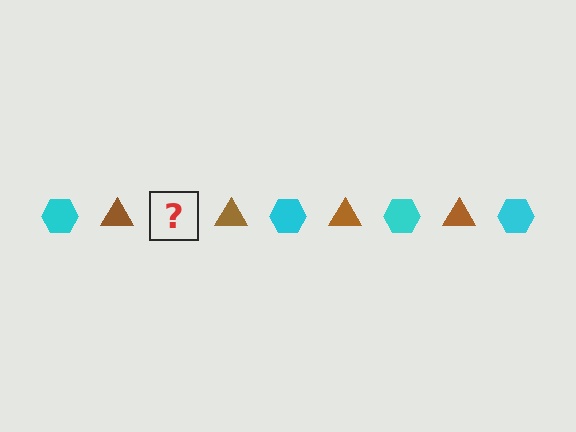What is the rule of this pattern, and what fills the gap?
The rule is that the pattern alternates between cyan hexagon and brown triangle. The gap should be filled with a cyan hexagon.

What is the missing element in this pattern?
The missing element is a cyan hexagon.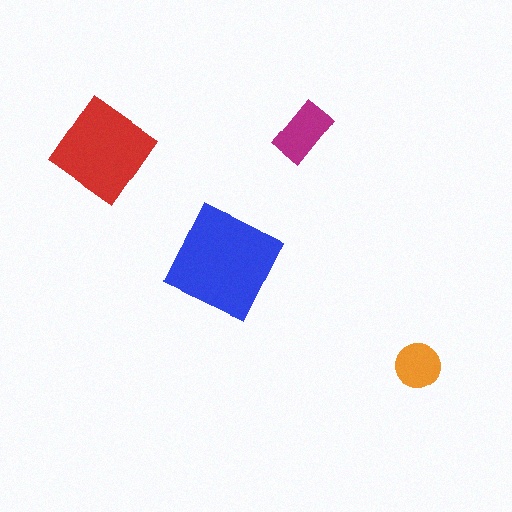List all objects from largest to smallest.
The blue square, the red diamond, the magenta rectangle, the orange circle.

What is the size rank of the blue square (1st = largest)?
1st.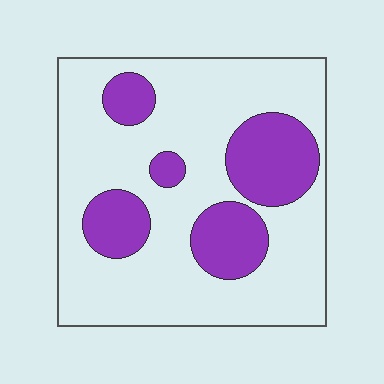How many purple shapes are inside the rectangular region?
5.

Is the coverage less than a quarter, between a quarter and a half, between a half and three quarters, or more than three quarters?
Between a quarter and a half.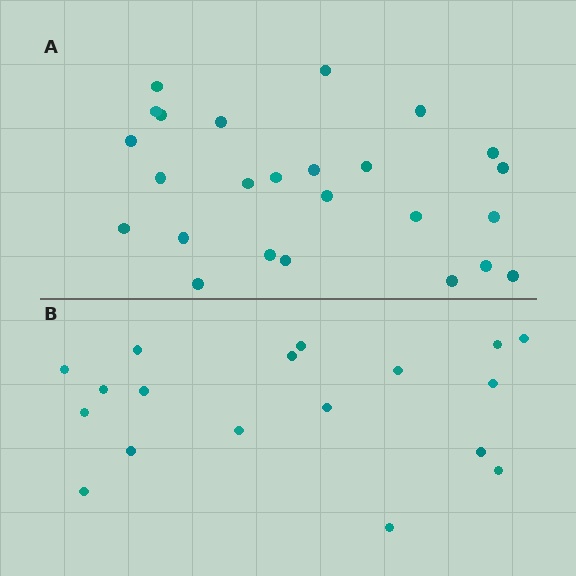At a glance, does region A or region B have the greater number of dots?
Region A (the top region) has more dots.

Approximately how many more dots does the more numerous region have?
Region A has roughly 8 or so more dots than region B.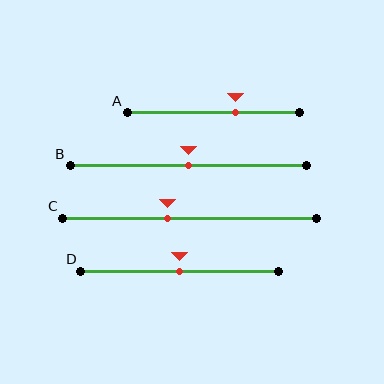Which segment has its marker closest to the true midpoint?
Segment B has its marker closest to the true midpoint.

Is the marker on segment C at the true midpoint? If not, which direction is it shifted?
No, the marker on segment C is shifted to the left by about 9% of the segment length.